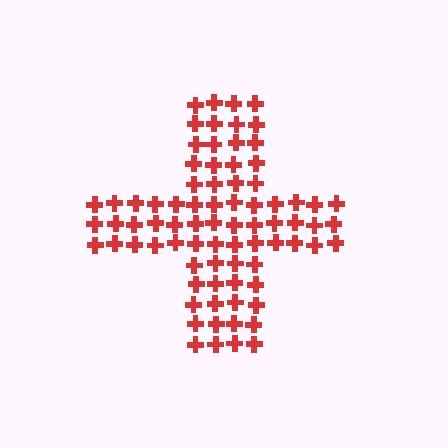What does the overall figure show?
The overall figure shows a cross.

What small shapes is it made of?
It is made of small crosses.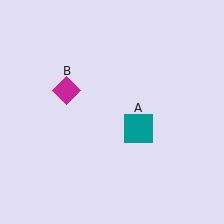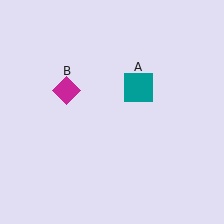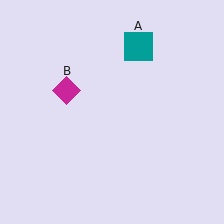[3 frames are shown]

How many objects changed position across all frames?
1 object changed position: teal square (object A).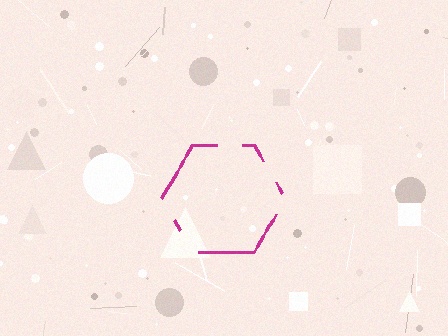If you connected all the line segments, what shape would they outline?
They would outline a hexagon.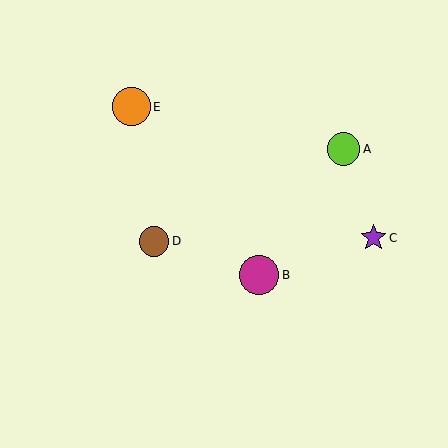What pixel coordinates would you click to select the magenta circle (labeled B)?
Click at (259, 275) to select the magenta circle B.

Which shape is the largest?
The magenta circle (labeled B) is the largest.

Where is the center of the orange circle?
The center of the orange circle is at (131, 107).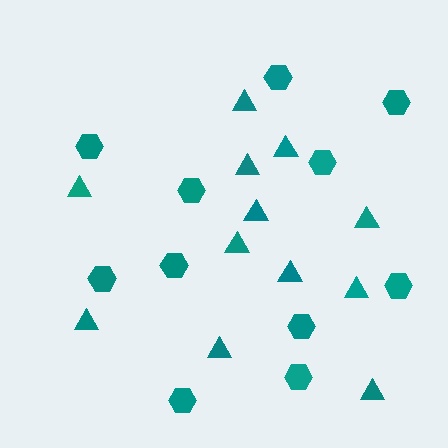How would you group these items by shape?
There are 2 groups: one group of triangles (12) and one group of hexagons (11).